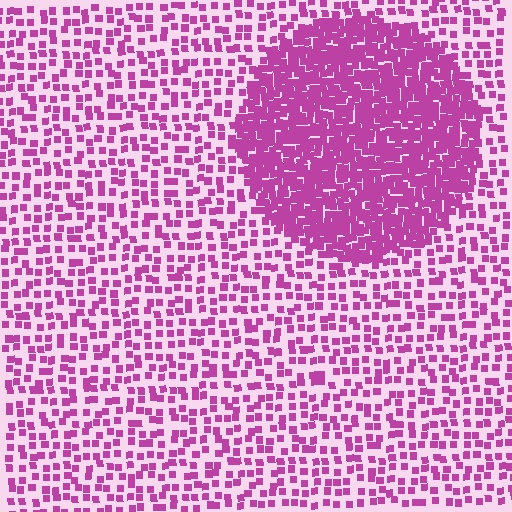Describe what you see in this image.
The image contains small magenta elements arranged at two different densities. A circle-shaped region is visible where the elements are more densely packed than the surrounding area.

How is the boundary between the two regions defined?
The boundary is defined by a change in element density (approximately 2.7x ratio). All elements are the same color, size, and shape.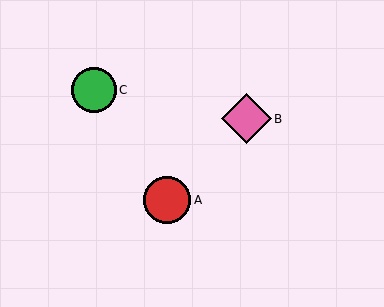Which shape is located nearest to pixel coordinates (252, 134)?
The pink diamond (labeled B) at (246, 119) is nearest to that location.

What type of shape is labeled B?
Shape B is a pink diamond.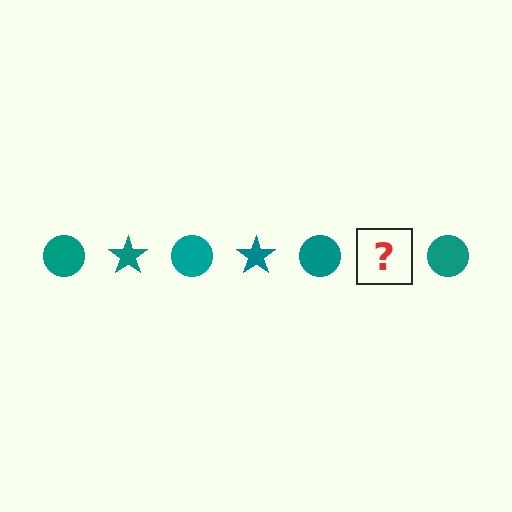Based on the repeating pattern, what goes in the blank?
The blank should be a teal star.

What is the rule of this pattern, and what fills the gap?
The rule is that the pattern cycles through circle, star shapes in teal. The gap should be filled with a teal star.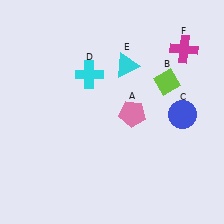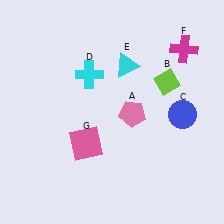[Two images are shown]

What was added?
A pink square (G) was added in Image 2.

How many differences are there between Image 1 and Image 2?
There is 1 difference between the two images.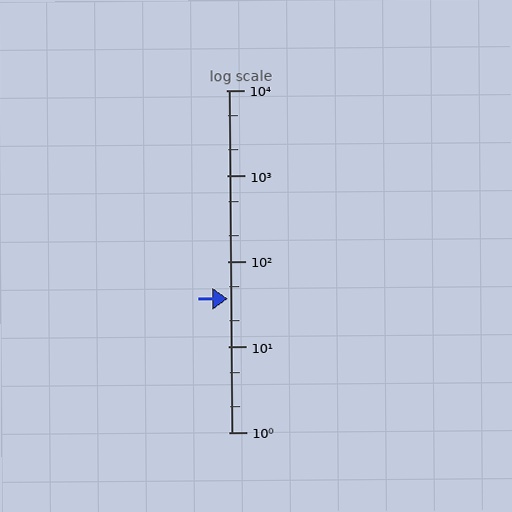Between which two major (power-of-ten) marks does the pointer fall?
The pointer is between 10 and 100.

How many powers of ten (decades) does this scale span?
The scale spans 4 decades, from 1 to 10000.